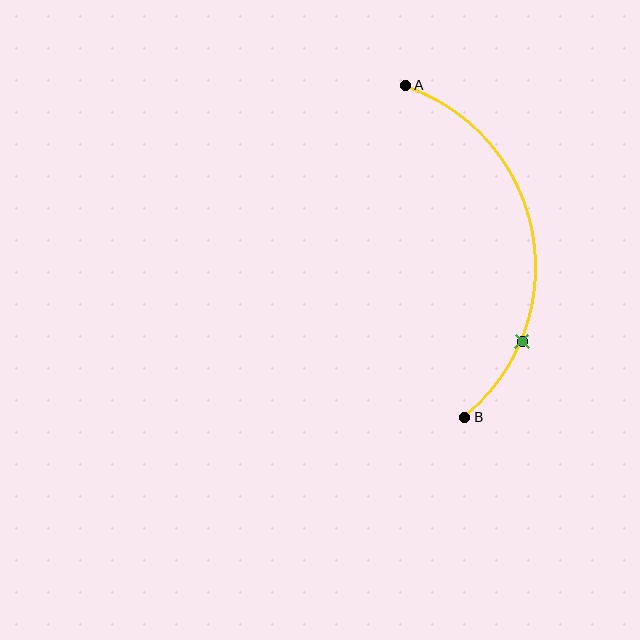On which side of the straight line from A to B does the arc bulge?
The arc bulges to the right of the straight line connecting A and B.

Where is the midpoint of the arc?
The arc midpoint is the point on the curve farthest from the straight line joining A and B. It sits to the right of that line.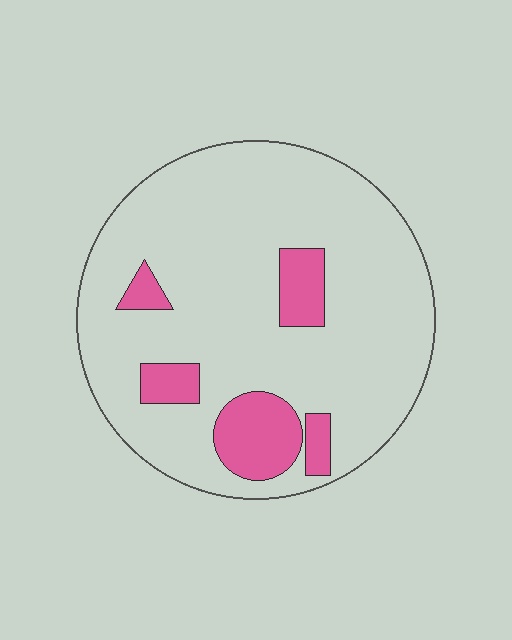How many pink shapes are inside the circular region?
5.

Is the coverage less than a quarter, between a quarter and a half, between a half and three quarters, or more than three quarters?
Less than a quarter.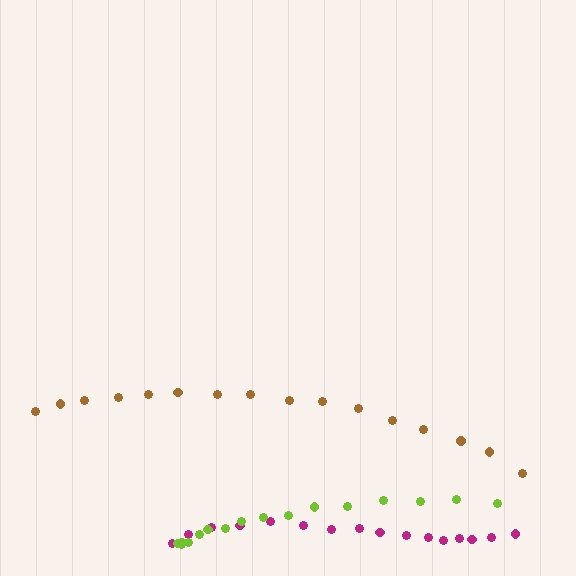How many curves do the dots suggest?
There are 3 distinct paths.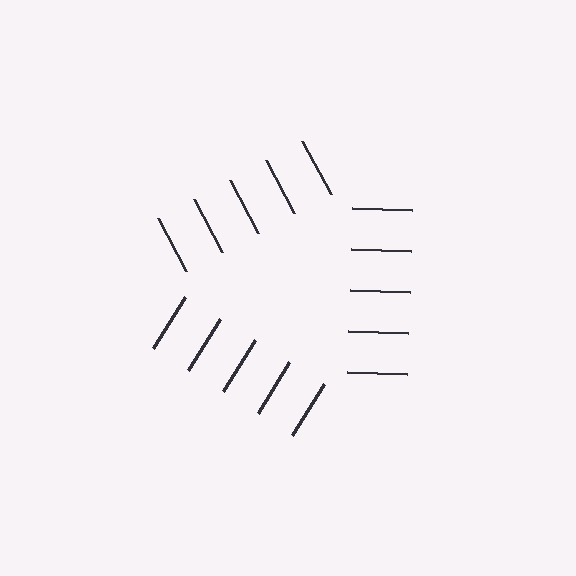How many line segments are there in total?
15 — 5 along each of the 3 edges.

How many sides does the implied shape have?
3 sides — the line-ends trace a triangle.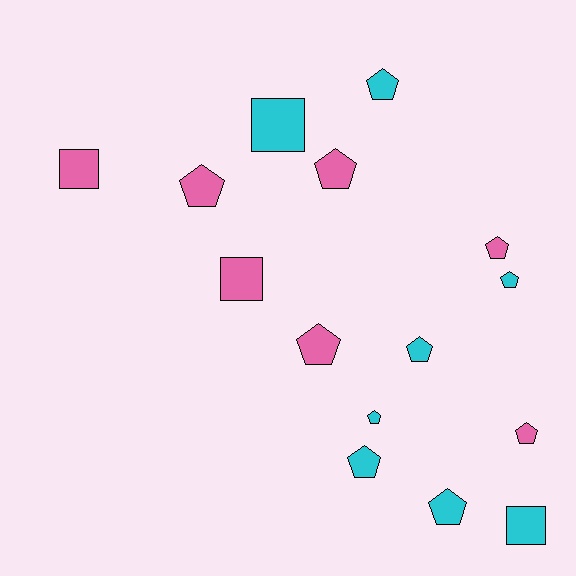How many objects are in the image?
There are 15 objects.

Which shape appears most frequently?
Pentagon, with 11 objects.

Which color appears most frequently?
Cyan, with 8 objects.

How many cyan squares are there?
There are 2 cyan squares.